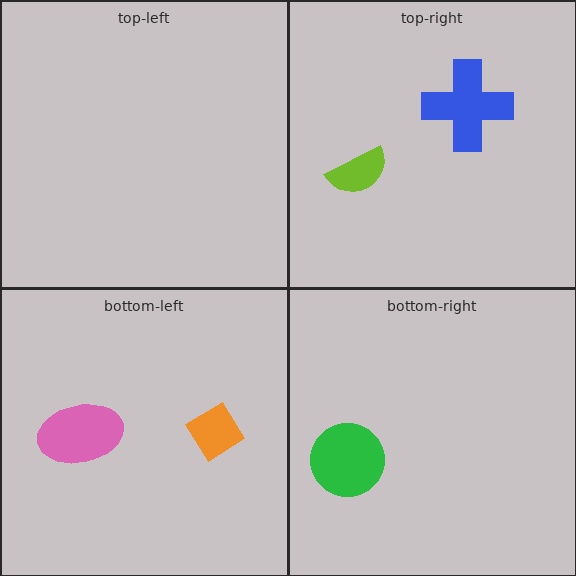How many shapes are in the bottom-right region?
1.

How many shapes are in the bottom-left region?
2.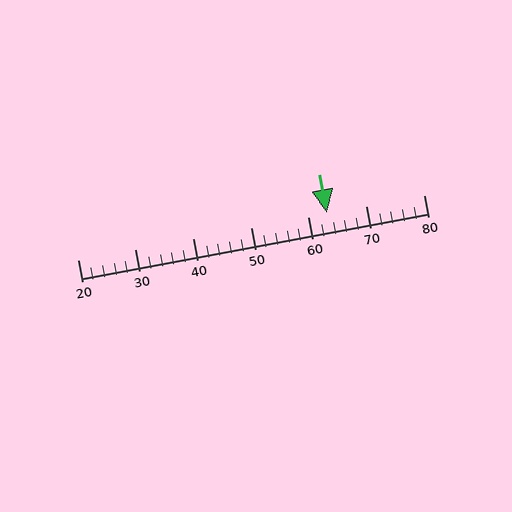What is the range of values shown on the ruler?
The ruler shows values from 20 to 80.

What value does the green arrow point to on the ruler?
The green arrow points to approximately 63.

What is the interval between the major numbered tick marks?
The major tick marks are spaced 10 units apart.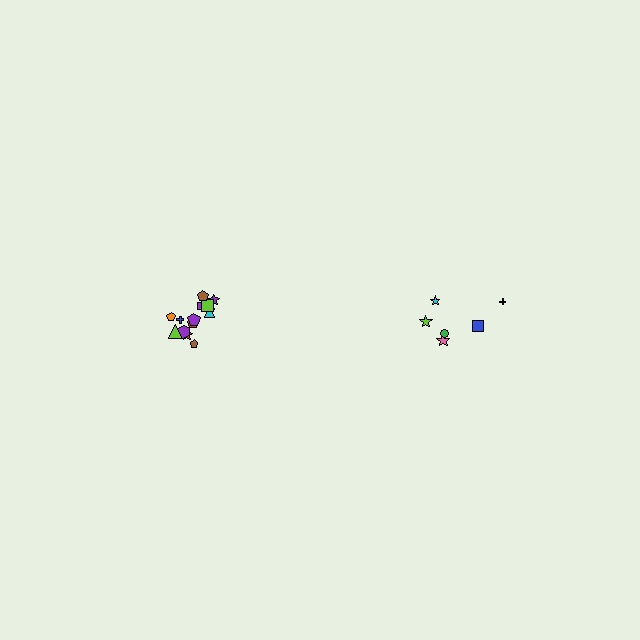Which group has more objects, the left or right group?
The left group.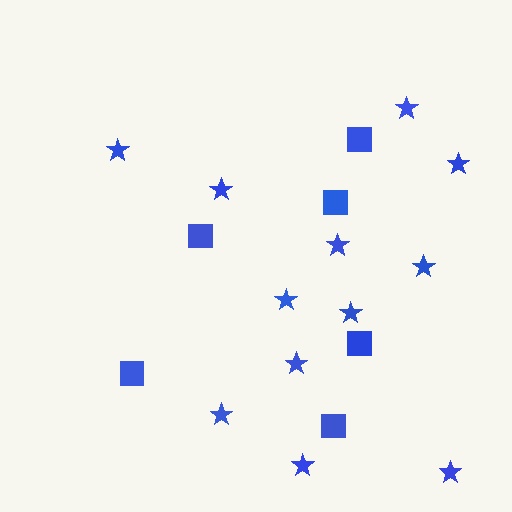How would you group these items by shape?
There are 2 groups: one group of squares (6) and one group of stars (12).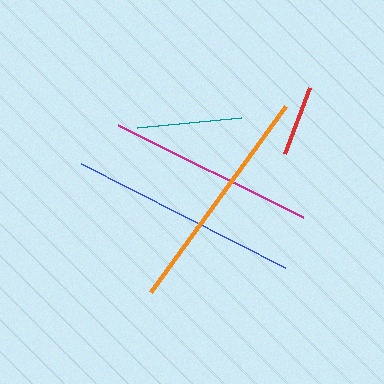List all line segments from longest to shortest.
From longest to shortest: orange, blue, magenta, teal, red.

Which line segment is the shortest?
The red line is the shortest at approximately 70 pixels.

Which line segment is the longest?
The orange line is the longest at approximately 230 pixels.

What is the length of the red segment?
The red segment is approximately 70 pixels long.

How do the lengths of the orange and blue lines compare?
The orange and blue lines are approximately the same length.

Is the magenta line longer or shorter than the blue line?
The blue line is longer than the magenta line.